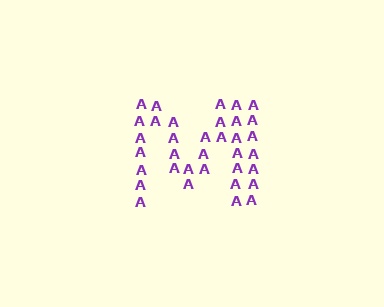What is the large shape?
The large shape is the letter M.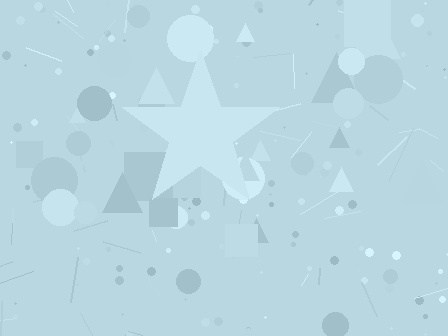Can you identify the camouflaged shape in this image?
The camouflaged shape is a star.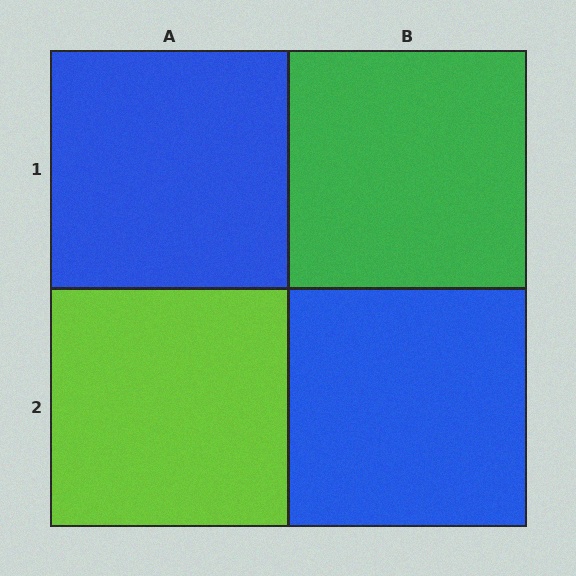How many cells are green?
1 cell is green.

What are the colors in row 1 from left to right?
Blue, green.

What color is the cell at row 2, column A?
Lime.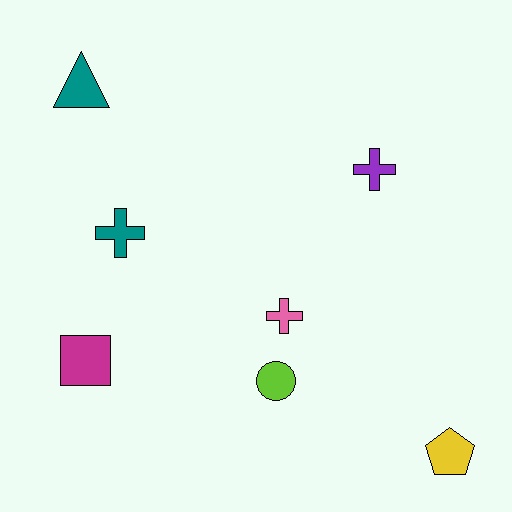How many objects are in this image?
There are 7 objects.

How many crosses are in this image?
There are 3 crosses.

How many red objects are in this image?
There are no red objects.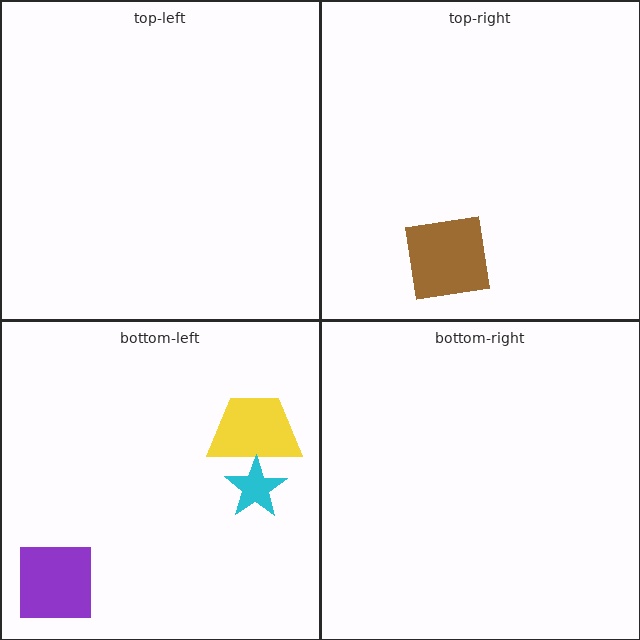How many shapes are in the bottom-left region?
3.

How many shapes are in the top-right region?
1.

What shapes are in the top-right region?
The brown square.